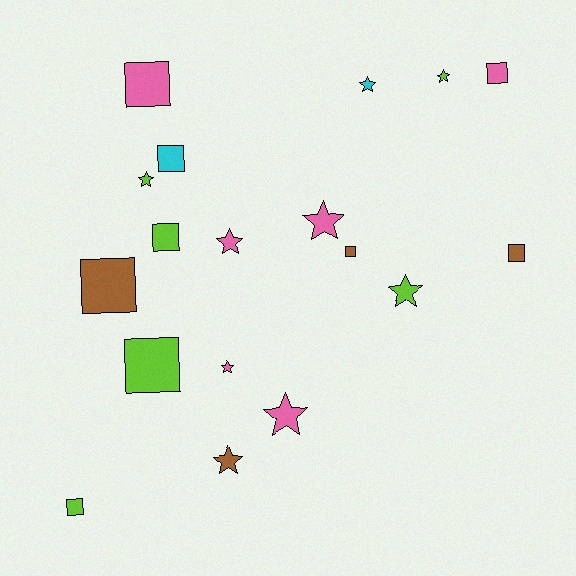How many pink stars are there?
There are 4 pink stars.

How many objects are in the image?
There are 18 objects.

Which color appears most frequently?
Pink, with 6 objects.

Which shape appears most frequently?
Square, with 9 objects.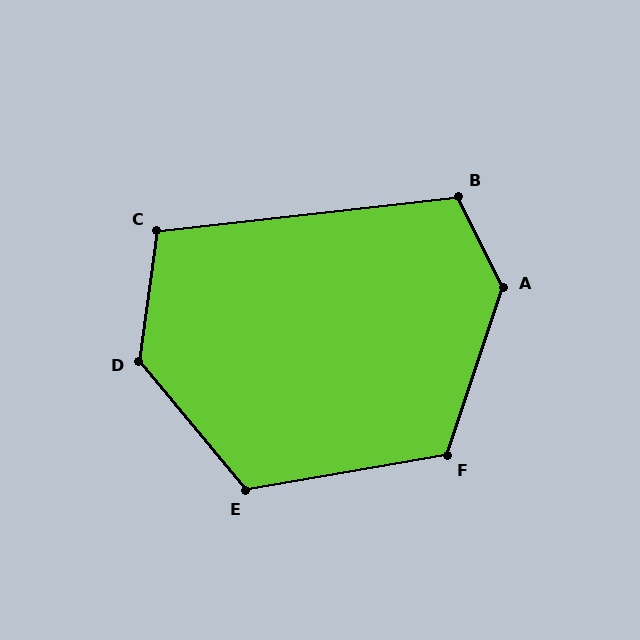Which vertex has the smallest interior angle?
C, at approximately 105 degrees.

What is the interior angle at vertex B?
Approximately 109 degrees (obtuse).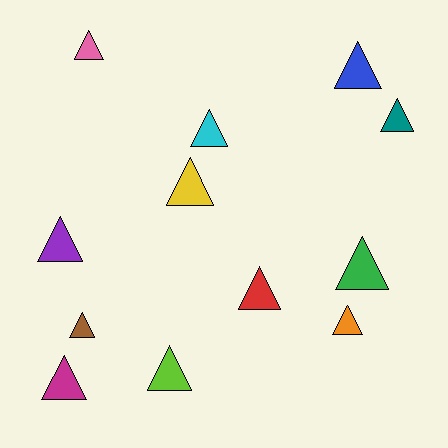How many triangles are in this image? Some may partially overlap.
There are 12 triangles.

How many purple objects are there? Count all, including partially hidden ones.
There is 1 purple object.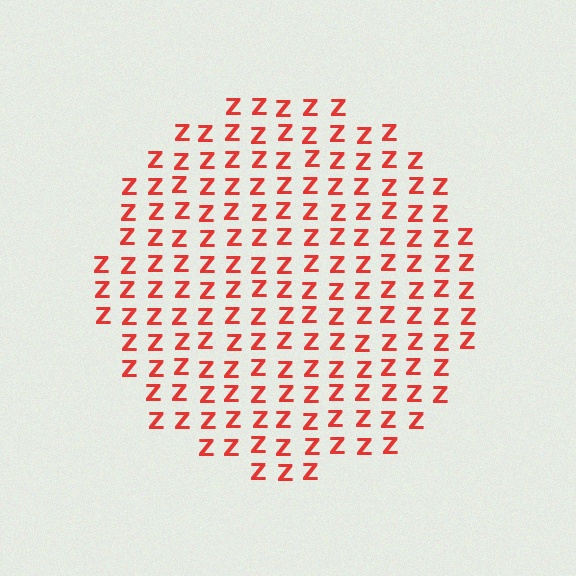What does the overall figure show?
The overall figure shows a circle.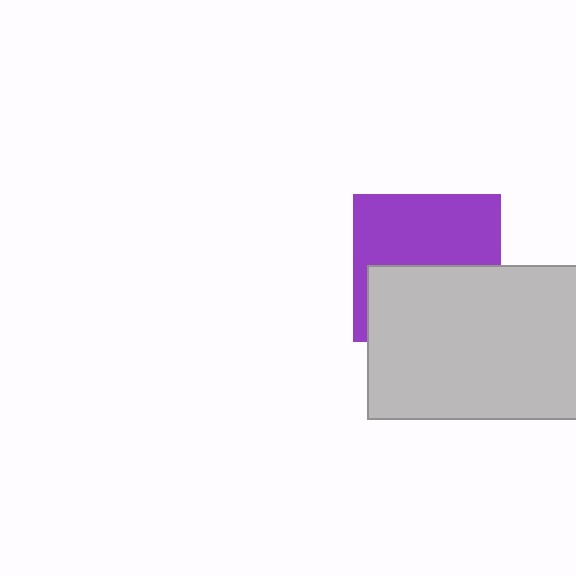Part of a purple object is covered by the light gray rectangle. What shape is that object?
It is a square.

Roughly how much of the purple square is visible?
About half of it is visible (roughly 54%).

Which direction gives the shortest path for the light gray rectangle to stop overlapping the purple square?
Moving down gives the shortest separation.